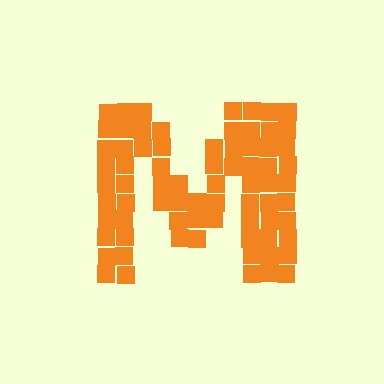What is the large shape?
The large shape is the letter M.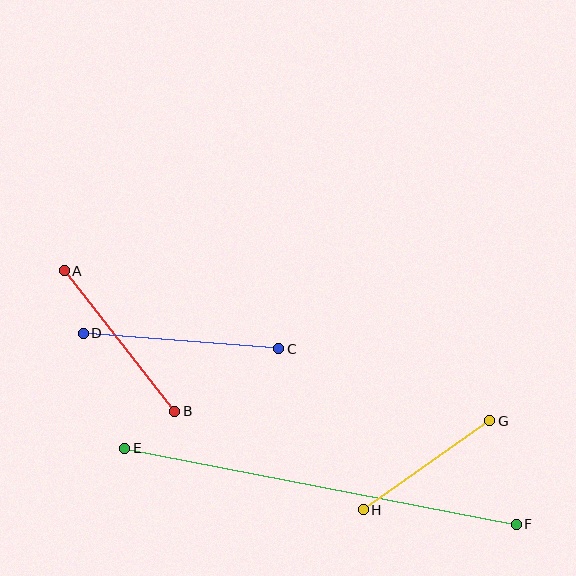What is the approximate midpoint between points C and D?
The midpoint is at approximately (181, 341) pixels.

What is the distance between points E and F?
The distance is approximately 399 pixels.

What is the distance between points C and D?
The distance is approximately 196 pixels.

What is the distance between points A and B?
The distance is approximately 179 pixels.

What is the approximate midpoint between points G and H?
The midpoint is at approximately (427, 465) pixels.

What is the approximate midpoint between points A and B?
The midpoint is at approximately (120, 341) pixels.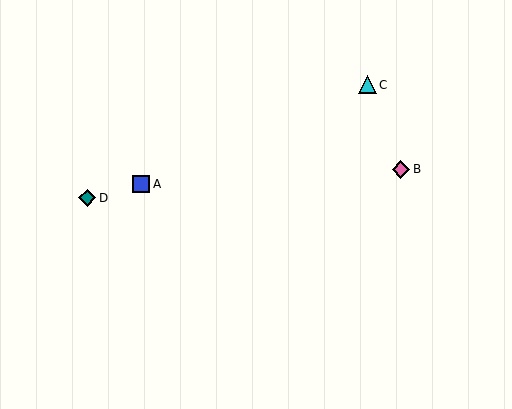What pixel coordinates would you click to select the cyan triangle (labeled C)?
Click at (367, 85) to select the cyan triangle C.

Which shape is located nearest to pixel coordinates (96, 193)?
The teal diamond (labeled D) at (87, 198) is nearest to that location.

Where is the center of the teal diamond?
The center of the teal diamond is at (87, 198).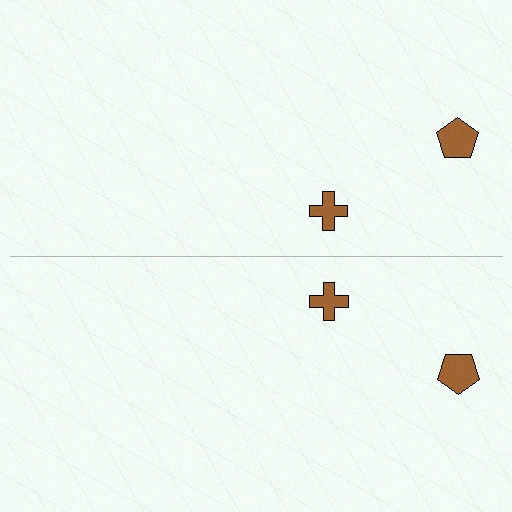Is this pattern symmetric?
Yes, this pattern has bilateral (reflection) symmetry.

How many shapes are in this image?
There are 4 shapes in this image.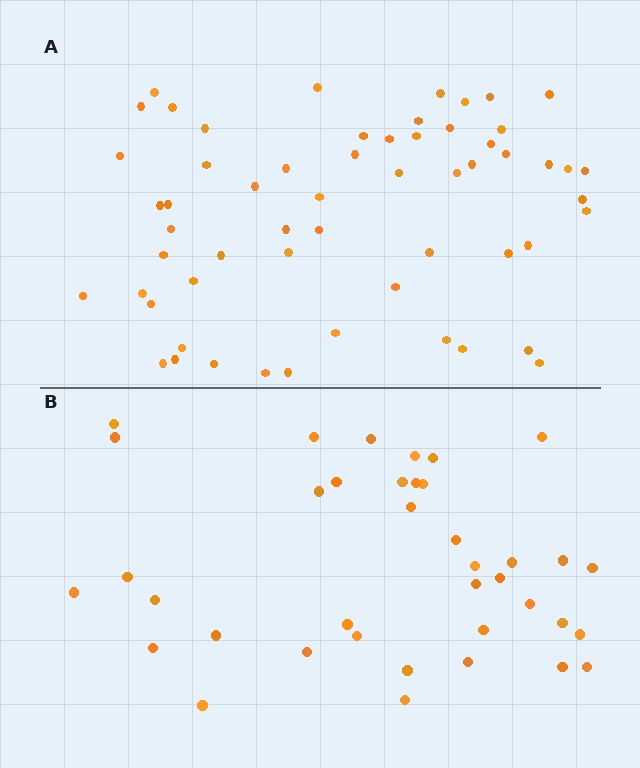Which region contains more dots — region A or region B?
Region A (the top region) has more dots.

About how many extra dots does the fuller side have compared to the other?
Region A has approximately 20 more dots than region B.